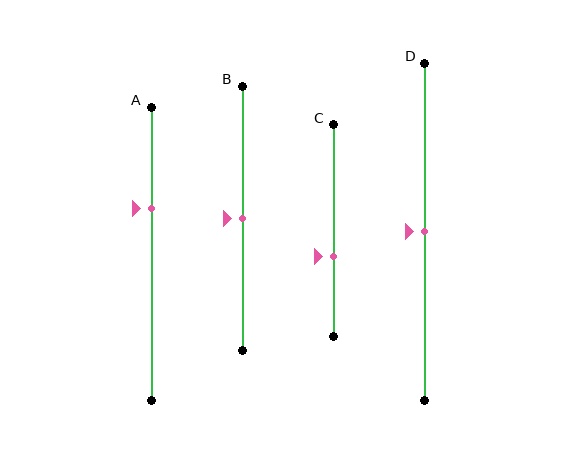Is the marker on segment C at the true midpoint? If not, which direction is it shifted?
No, the marker on segment C is shifted downward by about 12% of the segment length.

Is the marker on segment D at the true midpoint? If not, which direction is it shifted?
Yes, the marker on segment D is at the true midpoint.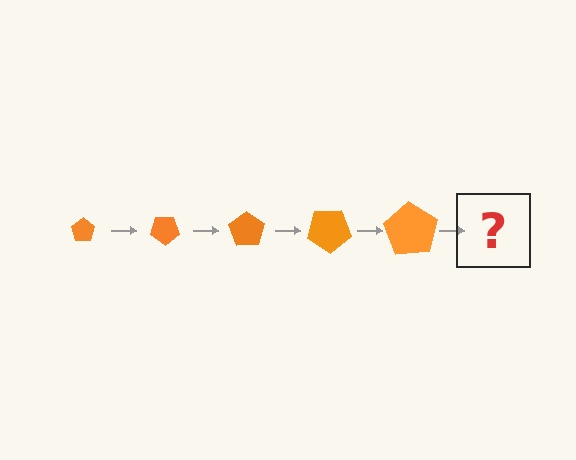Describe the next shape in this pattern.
It should be a pentagon, larger than the previous one and rotated 175 degrees from the start.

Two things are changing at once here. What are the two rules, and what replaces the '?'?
The two rules are that the pentagon grows larger each step and it rotates 35 degrees each step. The '?' should be a pentagon, larger than the previous one and rotated 175 degrees from the start.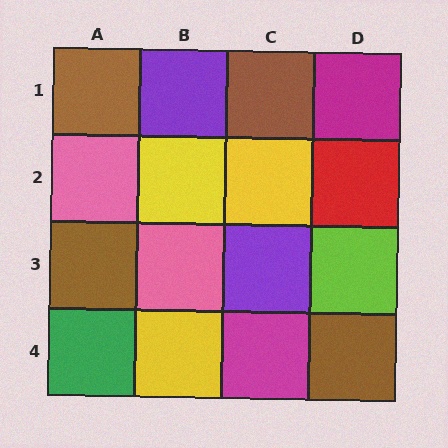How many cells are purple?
2 cells are purple.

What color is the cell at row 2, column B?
Yellow.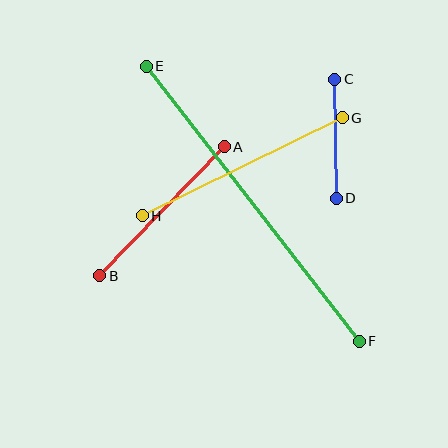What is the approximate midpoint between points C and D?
The midpoint is at approximately (335, 139) pixels.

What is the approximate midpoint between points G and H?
The midpoint is at approximately (242, 167) pixels.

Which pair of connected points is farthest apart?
Points E and F are farthest apart.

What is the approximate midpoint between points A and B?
The midpoint is at approximately (162, 211) pixels.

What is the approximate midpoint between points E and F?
The midpoint is at approximately (253, 204) pixels.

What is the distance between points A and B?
The distance is approximately 180 pixels.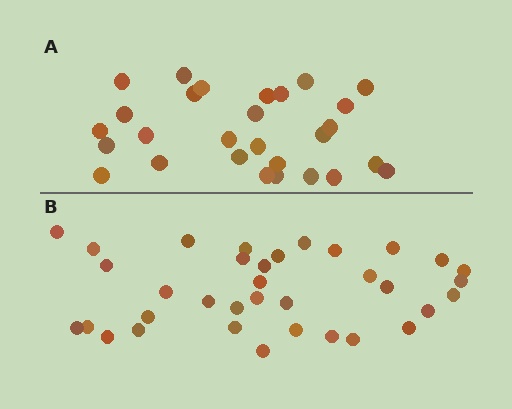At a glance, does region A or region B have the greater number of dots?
Region B (the bottom region) has more dots.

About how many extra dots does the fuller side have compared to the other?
Region B has roughly 8 or so more dots than region A.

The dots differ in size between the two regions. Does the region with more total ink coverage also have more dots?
No. Region A has more total ink coverage because its dots are larger, but region B actually contains more individual dots. Total area can be misleading — the number of items is what matters here.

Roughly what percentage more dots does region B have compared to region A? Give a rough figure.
About 25% more.